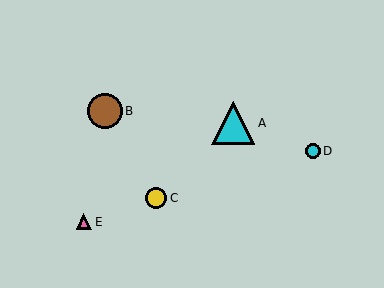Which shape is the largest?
The cyan triangle (labeled A) is the largest.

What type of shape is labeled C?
Shape C is a yellow circle.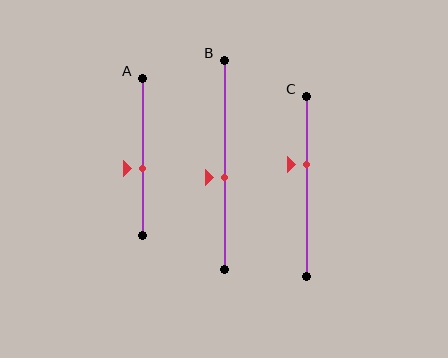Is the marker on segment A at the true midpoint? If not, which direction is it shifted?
No, the marker on segment A is shifted downward by about 7% of the segment length.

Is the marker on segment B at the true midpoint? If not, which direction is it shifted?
No, the marker on segment B is shifted downward by about 6% of the segment length.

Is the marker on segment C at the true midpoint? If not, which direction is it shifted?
No, the marker on segment C is shifted upward by about 12% of the segment length.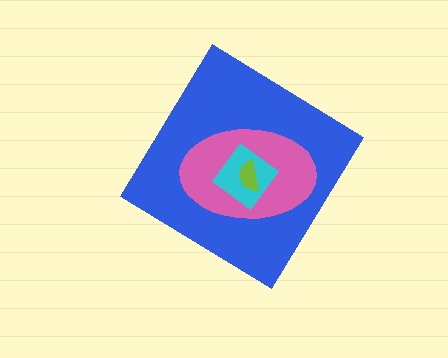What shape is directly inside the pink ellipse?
The cyan diamond.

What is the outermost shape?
The blue diamond.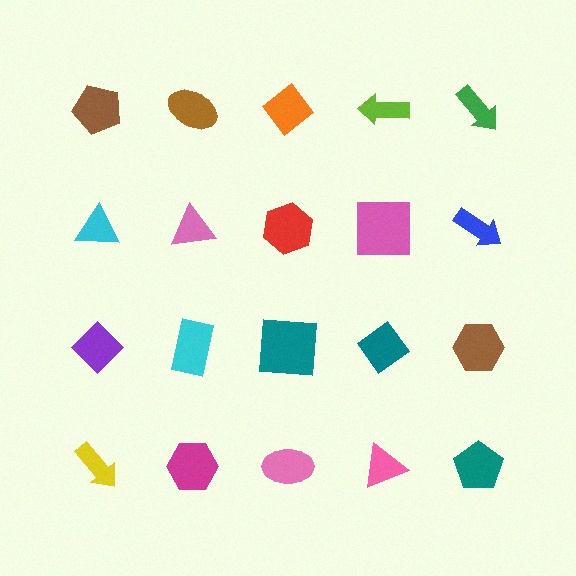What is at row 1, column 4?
A lime arrow.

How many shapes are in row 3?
5 shapes.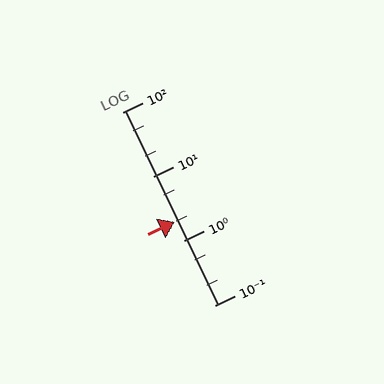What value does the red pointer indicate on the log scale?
The pointer indicates approximately 2.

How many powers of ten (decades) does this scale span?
The scale spans 3 decades, from 0.1 to 100.